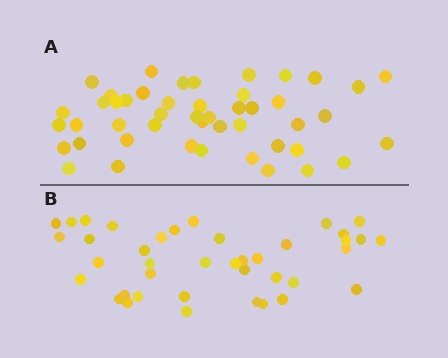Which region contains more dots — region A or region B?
Region A (the top region) has more dots.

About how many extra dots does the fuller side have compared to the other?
Region A has roughly 8 or so more dots than region B.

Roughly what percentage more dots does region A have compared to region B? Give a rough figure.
About 20% more.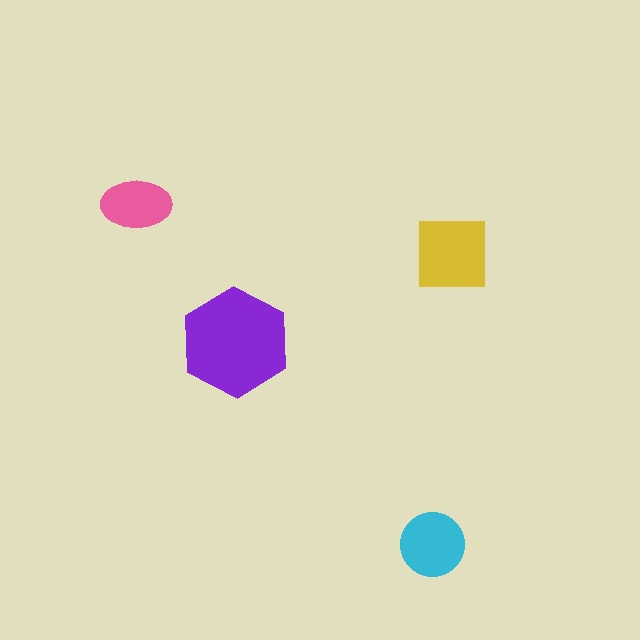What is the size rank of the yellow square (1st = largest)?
2nd.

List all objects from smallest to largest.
The pink ellipse, the cyan circle, the yellow square, the purple hexagon.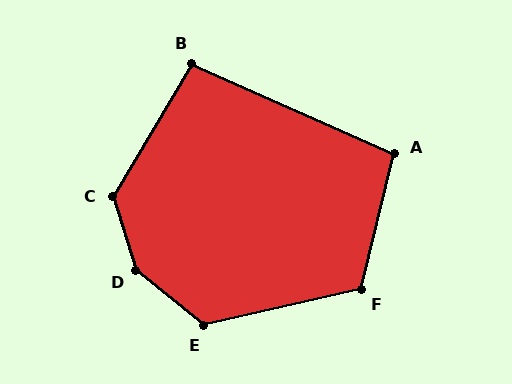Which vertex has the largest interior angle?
D, at approximately 147 degrees.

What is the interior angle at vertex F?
Approximately 117 degrees (obtuse).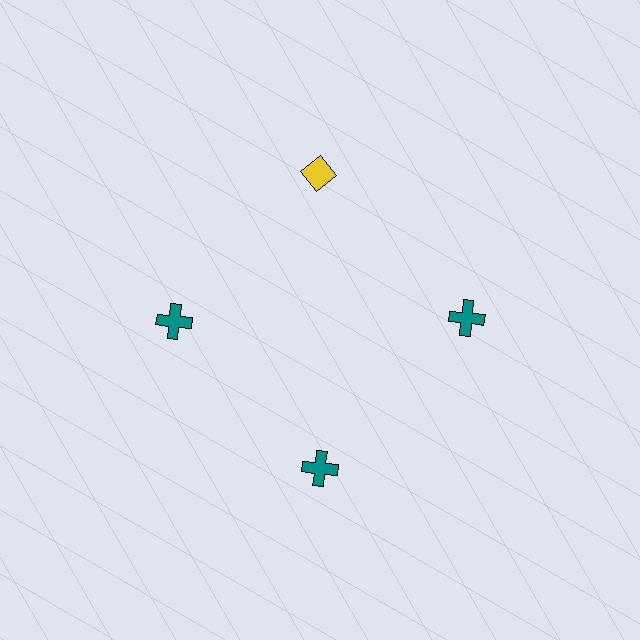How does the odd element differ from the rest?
It differs in both color (yellow instead of teal) and shape (diamond instead of cross).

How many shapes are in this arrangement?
There are 4 shapes arranged in a ring pattern.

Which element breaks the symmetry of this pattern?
The yellow diamond at roughly the 12 o'clock position breaks the symmetry. All other shapes are teal crosses.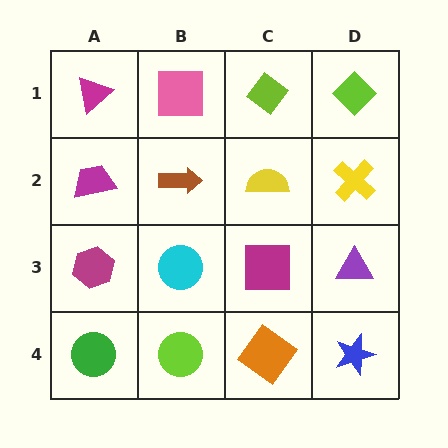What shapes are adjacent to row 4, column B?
A cyan circle (row 3, column B), a green circle (row 4, column A), an orange diamond (row 4, column C).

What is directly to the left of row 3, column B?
A magenta hexagon.